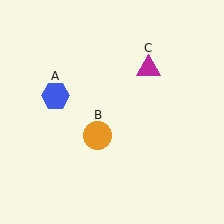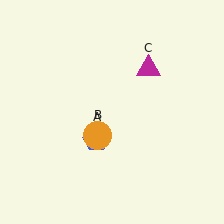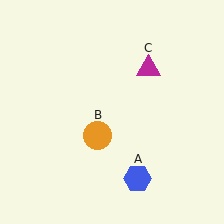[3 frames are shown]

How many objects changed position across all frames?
1 object changed position: blue hexagon (object A).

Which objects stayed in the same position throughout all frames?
Orange circle (object B) and magenta triangle (object C) remained stationary.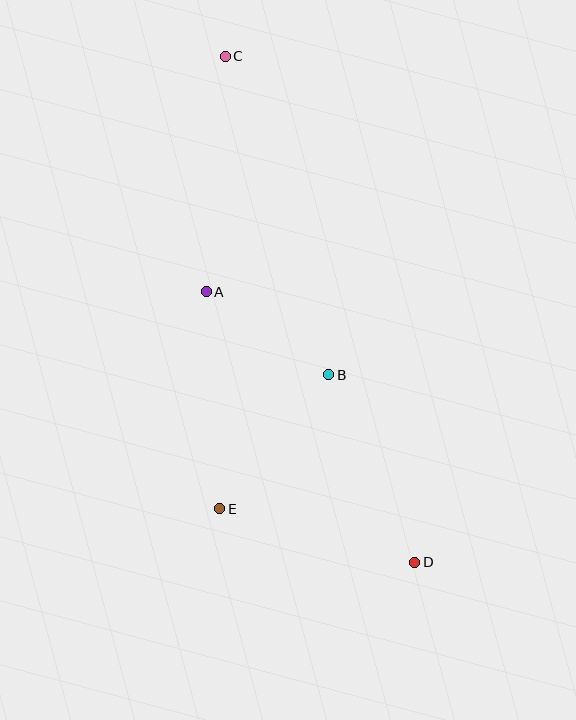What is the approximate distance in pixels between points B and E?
The distance between B and E is approximately 172 pixels.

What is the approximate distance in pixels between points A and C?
The distance between A and C is approximately 236 pixels.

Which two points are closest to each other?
Points A and B are closest to each other.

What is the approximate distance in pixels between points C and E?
The distance between C and E is approximately 452 pixels.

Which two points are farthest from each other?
Points C and D are farthest from each other.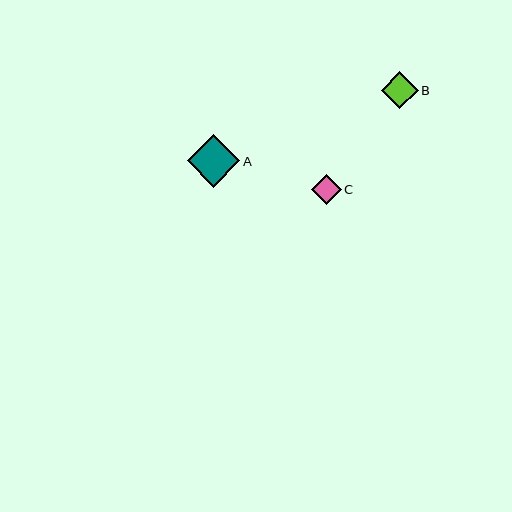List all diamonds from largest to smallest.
From largest to smallest: A, B, C.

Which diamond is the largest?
Diamond A is the largest with a size of approximately 52 pixels.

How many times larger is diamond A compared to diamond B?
Diamond A is approximately 1.4 times the size of diamond B.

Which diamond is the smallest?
Diamond C is the smallest with a size of approximately 30 pixels.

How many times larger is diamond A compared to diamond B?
Diamond A is approximately 1.4 times the size of diamond B.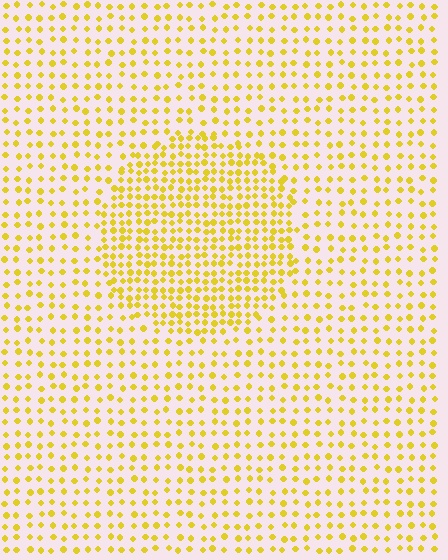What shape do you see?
I see a circle.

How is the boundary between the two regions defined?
The boundary is defined by a change in element density (approximately 1.9x ratio). All elements are the same color, size, and shape.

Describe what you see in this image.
The image contains small yellow elements arranged at two different densities. A circle-shaped region is visible where the elements are more densely packed than the surrounding area.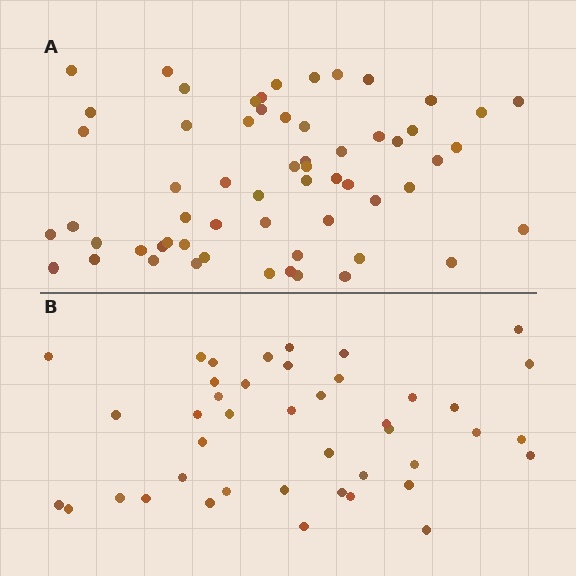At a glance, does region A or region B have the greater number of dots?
Region A (the top region) has more dots.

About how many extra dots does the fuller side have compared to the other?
Region A has approximately 20 more dots than region B.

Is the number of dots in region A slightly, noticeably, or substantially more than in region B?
Region A has noticeably more, but not dramatically so. The ratio is roughly 1.4 to 1.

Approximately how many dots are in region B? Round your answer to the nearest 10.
About 40 dots. (The exact count is 42, which rounds to 40.)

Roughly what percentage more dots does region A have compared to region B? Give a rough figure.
About 45% more.